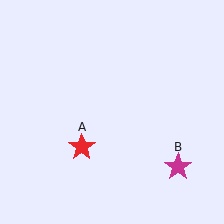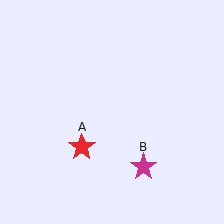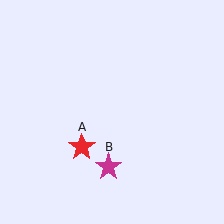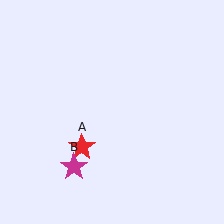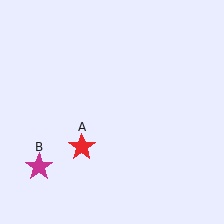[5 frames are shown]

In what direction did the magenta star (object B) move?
The magenta star (object B) moved left.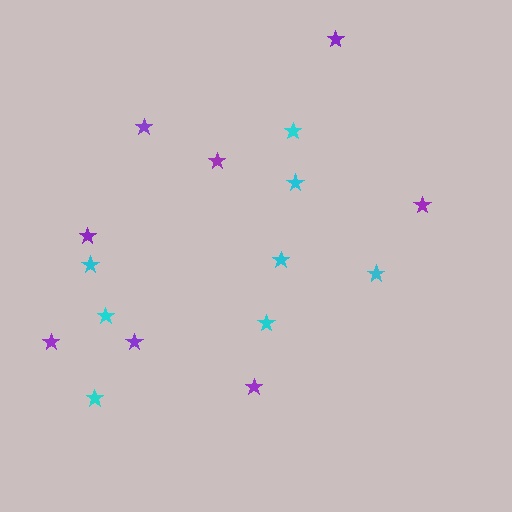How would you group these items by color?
There are 2 groups: one group of cyan stars (8) and one group of purple stars (8).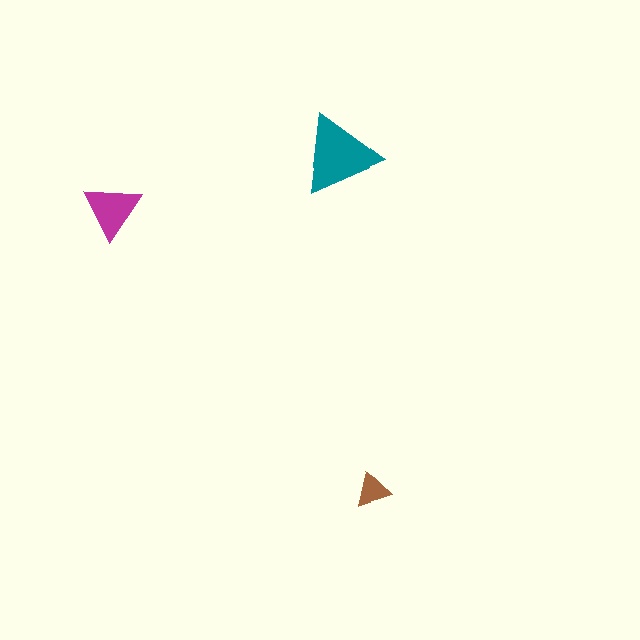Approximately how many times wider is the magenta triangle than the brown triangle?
About 1.5 times wider.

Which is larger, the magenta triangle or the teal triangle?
The teal one.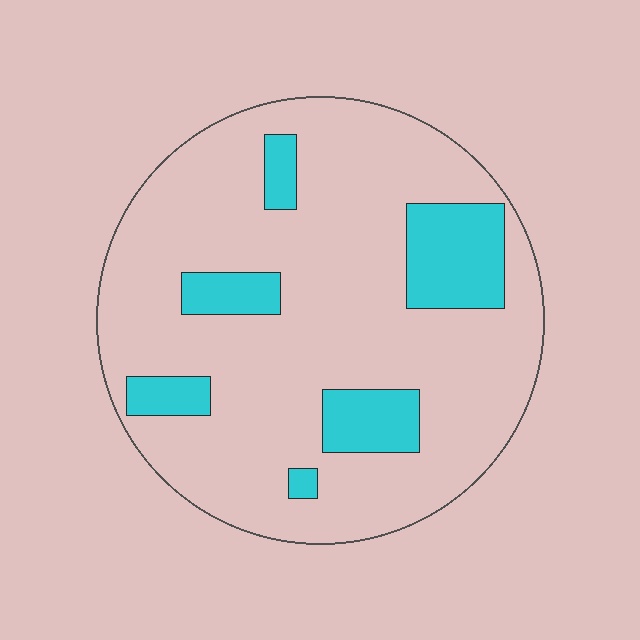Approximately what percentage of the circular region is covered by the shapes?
Approximately 20%.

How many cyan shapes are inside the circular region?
6.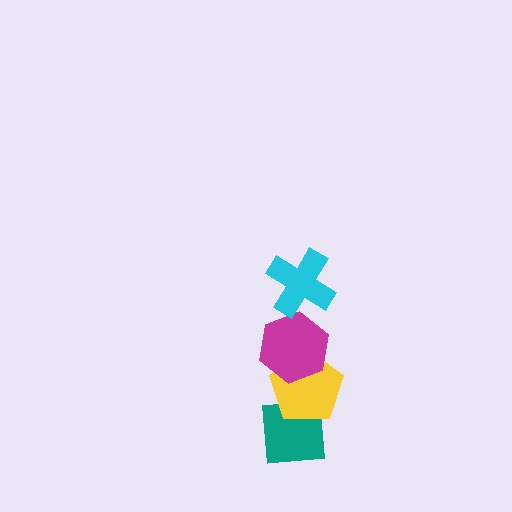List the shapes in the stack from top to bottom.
From top to bottom: the cyan cross, the magenta hexagon, the yellow pentagon, the teal square.